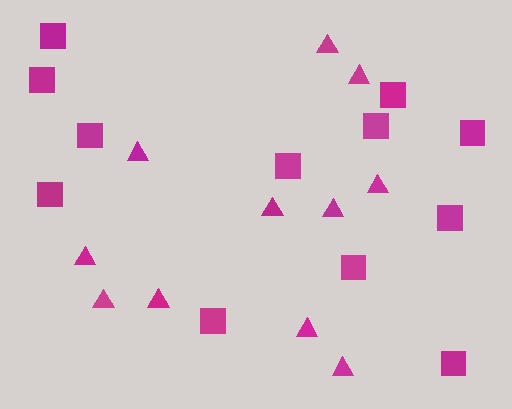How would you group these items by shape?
There are 2 groups: one group of triangles (11) and one group of squares (12).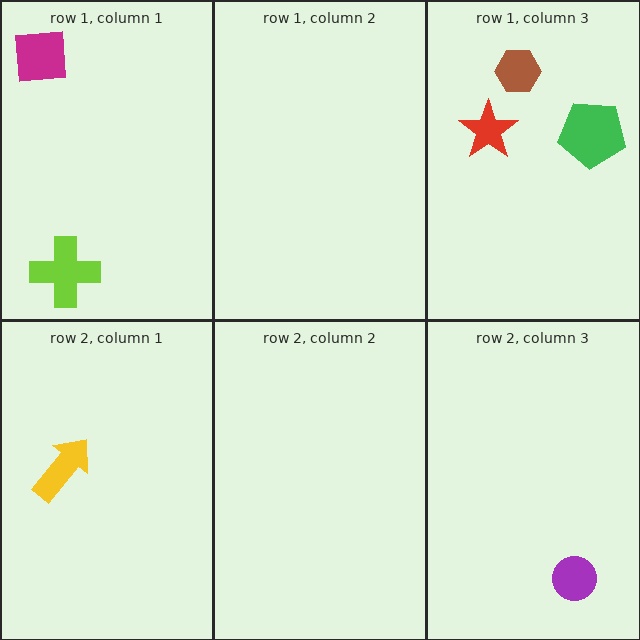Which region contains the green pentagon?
The row 1, column 3 region.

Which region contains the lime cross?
The row 1, column 1 region.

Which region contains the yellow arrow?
The row 2, column 1 region.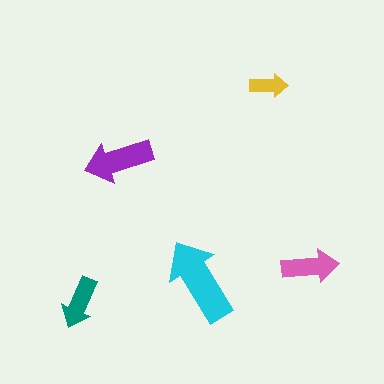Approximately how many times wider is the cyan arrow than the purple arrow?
About 1.5 times wider.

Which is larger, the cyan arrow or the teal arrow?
The cyan one.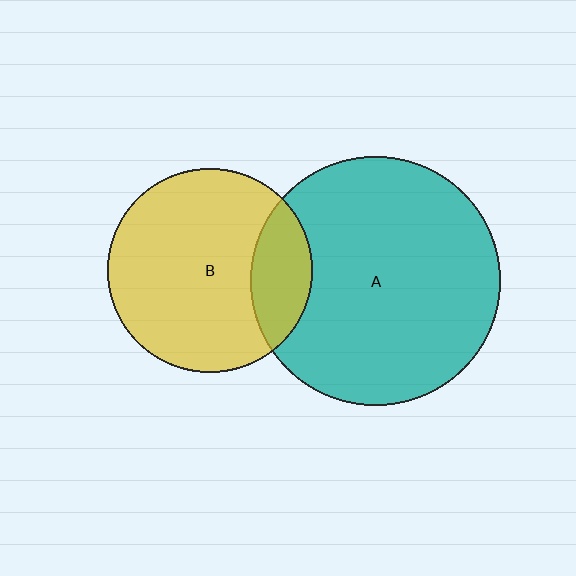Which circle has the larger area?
Circle A (teal).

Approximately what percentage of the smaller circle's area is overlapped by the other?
Approximately 20%.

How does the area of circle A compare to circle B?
Approximately 1.5 times.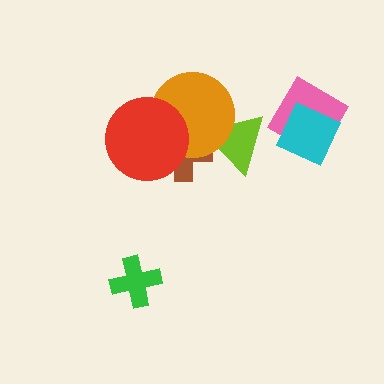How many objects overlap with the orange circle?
3 objects overlap with the orange circle.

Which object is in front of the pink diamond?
The cyan diamond is in front of the pink diamond.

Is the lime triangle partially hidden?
Yes, it is partially covered by another shape.